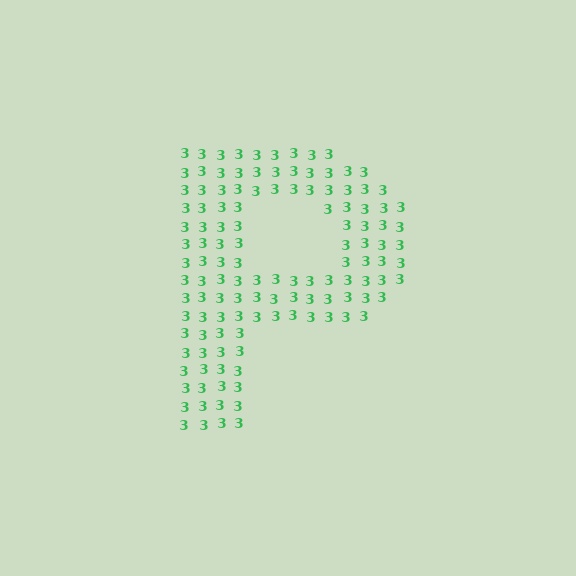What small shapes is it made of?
It is made of small digit 3's.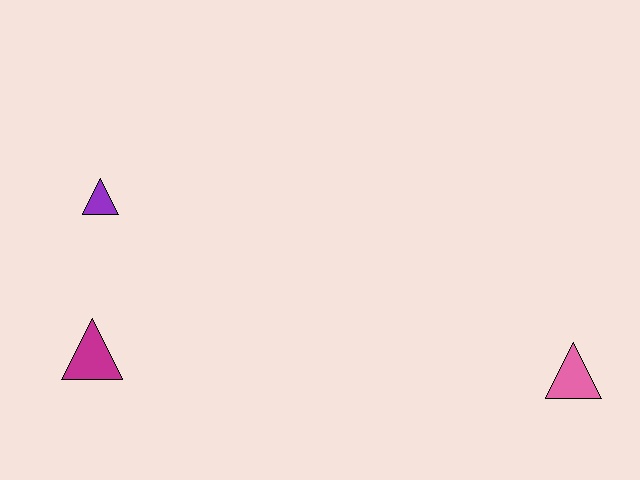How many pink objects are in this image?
There is 1 pink object.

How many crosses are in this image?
There are no crosses.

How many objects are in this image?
There are 3 objects.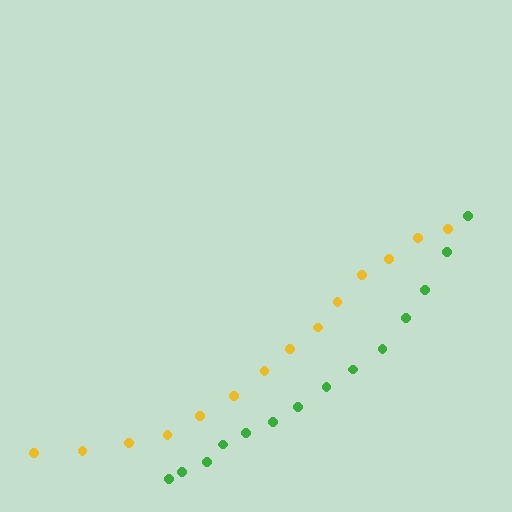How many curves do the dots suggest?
There are 2 distinct paths.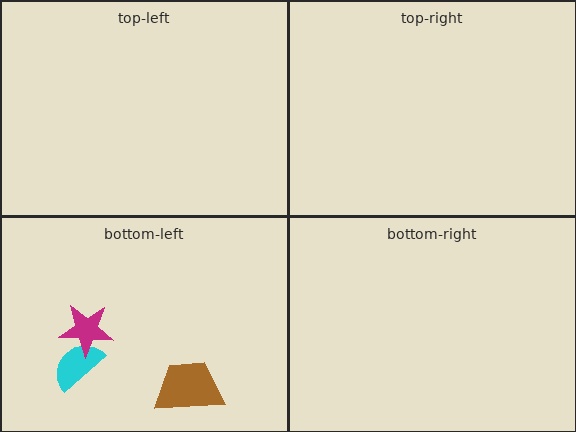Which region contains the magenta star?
The bottom-left region.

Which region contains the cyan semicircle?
The bottom-left region.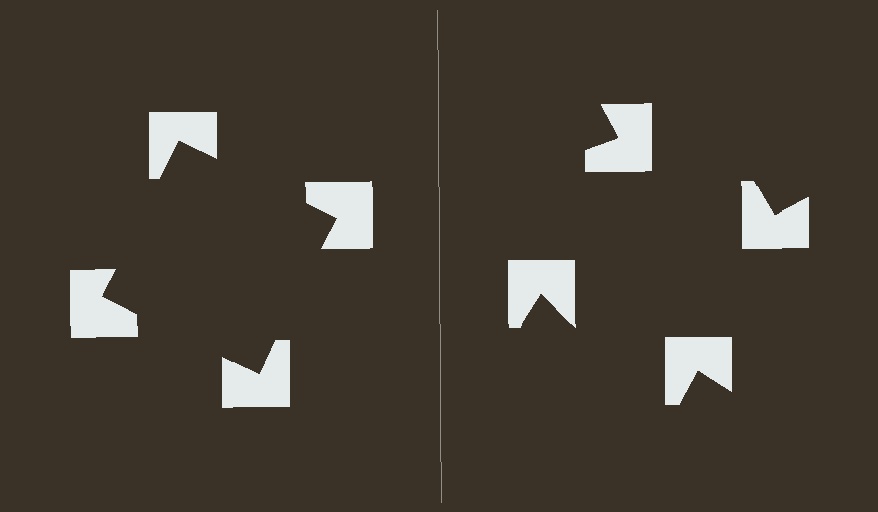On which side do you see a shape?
An illusory square appears on the left side. On the right side the wedge cuts are rotated, so no coherent shape forms.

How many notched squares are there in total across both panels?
8 — 4 on each side.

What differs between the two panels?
The notched squares are positioned identically on both sides; only the wedge orientations differ. On the left they align to a square; on the right they are misaligned.